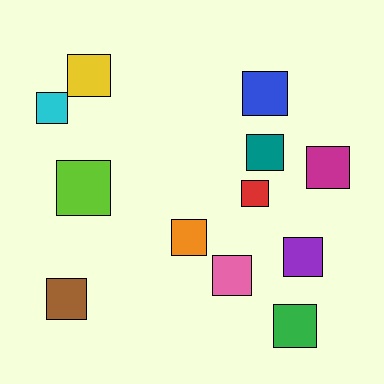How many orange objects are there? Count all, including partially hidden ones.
There is 1 orange object.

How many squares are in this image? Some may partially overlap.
There are 12 squares.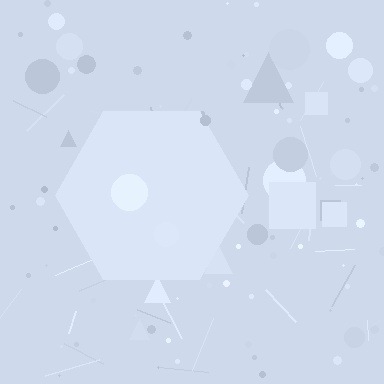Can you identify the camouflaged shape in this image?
The camouflaged shape is a hexagon.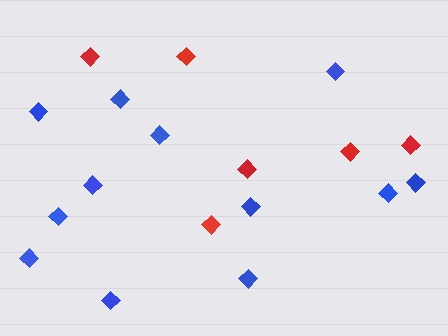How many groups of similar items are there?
There are 2 groups: one group of red diamonds (6) and one group of blue diamonds (12).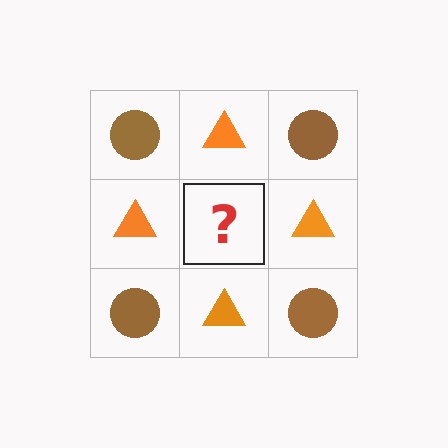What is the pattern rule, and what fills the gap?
The rule is that it alternates brown circle and orange triangle in a checkerboard pattern. The gap should be filled with a brown circle.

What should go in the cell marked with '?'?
The missing cell should contain a brown circle.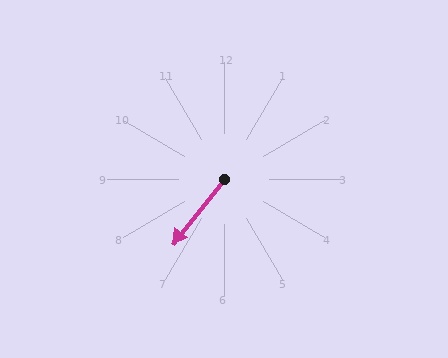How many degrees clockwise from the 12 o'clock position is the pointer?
Approximately 218 degrees.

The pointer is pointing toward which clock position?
Roughly 7 o'clock.